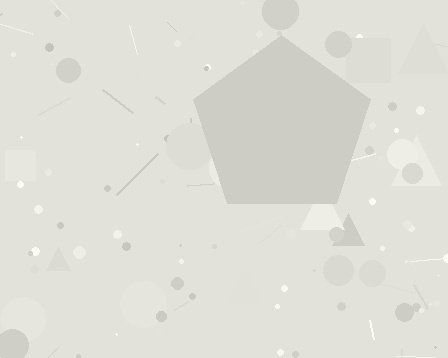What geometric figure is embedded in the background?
A pentagon is embedded in the background.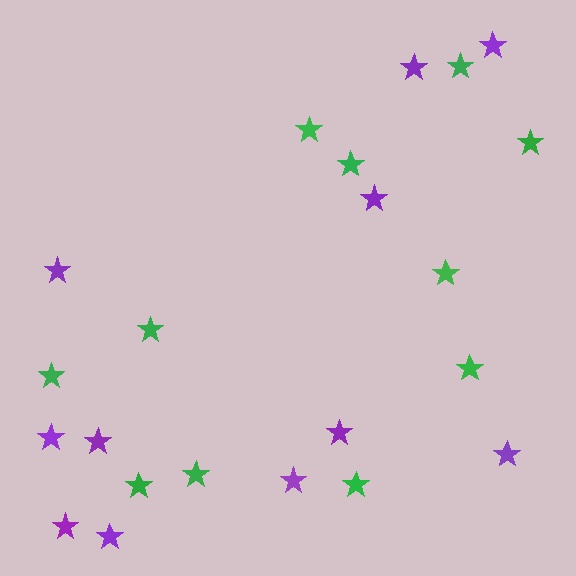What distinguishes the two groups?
There are 2 groups: one group of purple stars (11) and one group of green stars (11).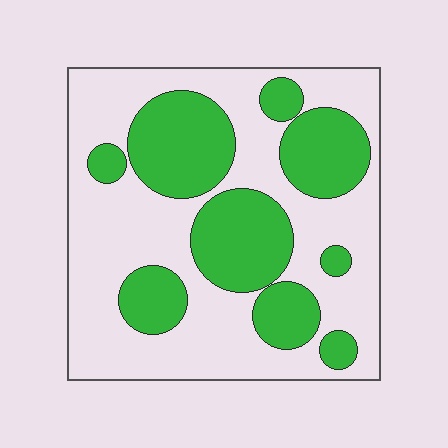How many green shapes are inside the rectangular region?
9.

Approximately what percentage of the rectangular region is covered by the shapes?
Approximately 35%.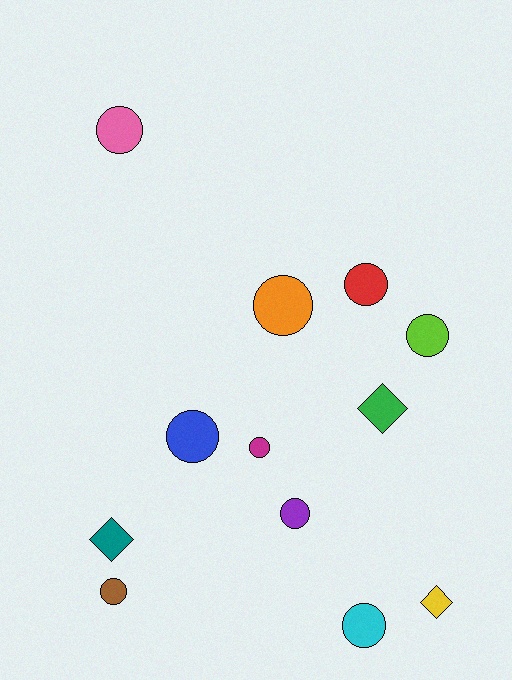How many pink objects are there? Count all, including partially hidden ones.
There is 1 pink object.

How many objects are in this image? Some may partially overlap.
There are 12 objects.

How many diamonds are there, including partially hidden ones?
There are 3 diamonds.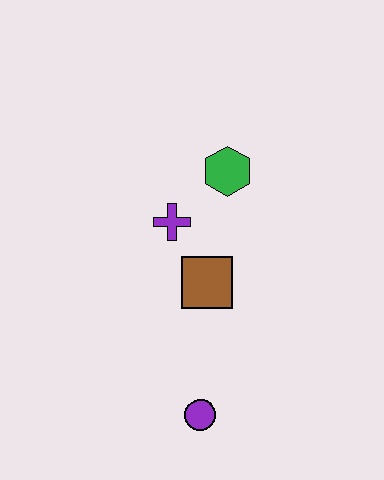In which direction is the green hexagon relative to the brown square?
The green hexagon is above the brown square.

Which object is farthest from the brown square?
The purple circle is farthest from the brown square.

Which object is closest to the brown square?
The purple cross is closest to the brown square.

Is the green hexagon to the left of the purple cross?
No